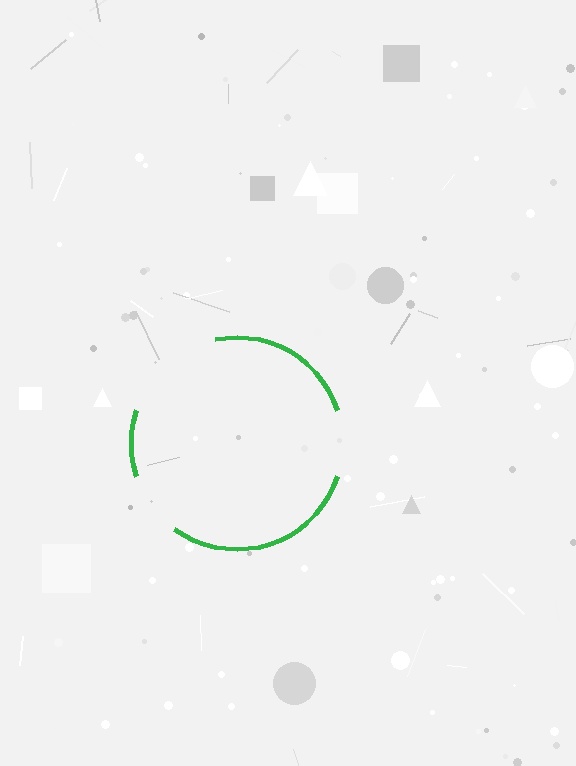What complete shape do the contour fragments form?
The contour fragments form a circle.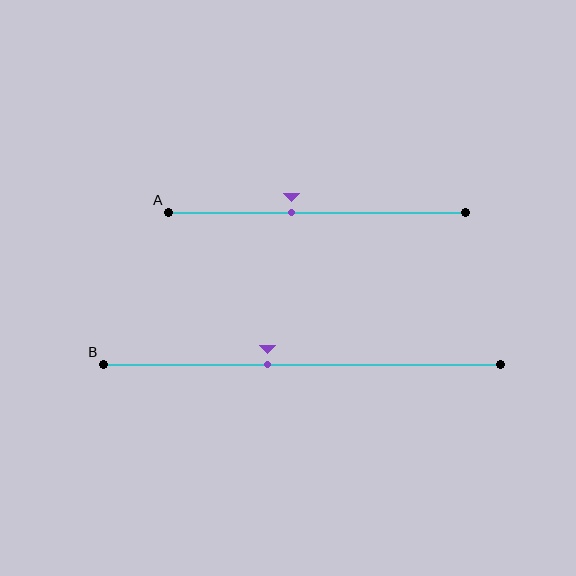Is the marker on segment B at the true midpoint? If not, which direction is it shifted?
No, the marker on segment B is shifted to the left by about 9% of the segment length.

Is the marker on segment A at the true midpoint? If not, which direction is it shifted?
No, the marker on segment A is shifted to the left by about 8% of the segment length.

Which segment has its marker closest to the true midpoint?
Segment A has its marker closest to the true midpoint.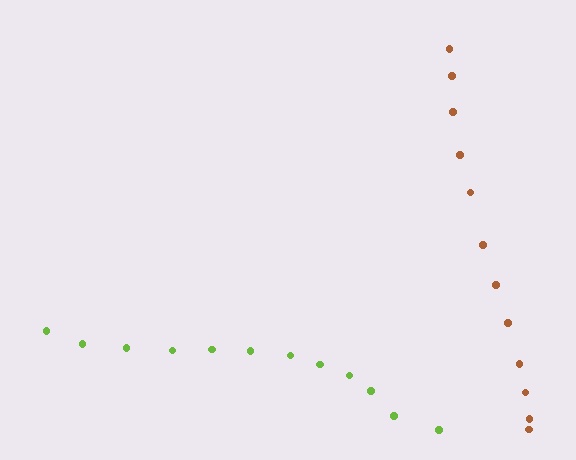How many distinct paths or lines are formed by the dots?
There are 2 distinct paths.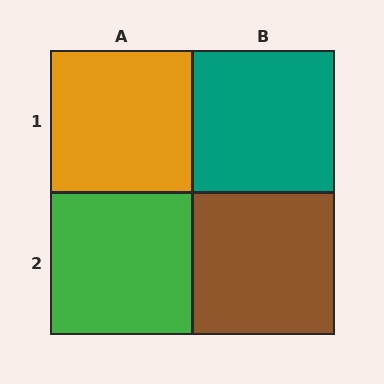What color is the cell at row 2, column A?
Green.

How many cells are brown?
1 cell is brown.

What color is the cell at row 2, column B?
Brown.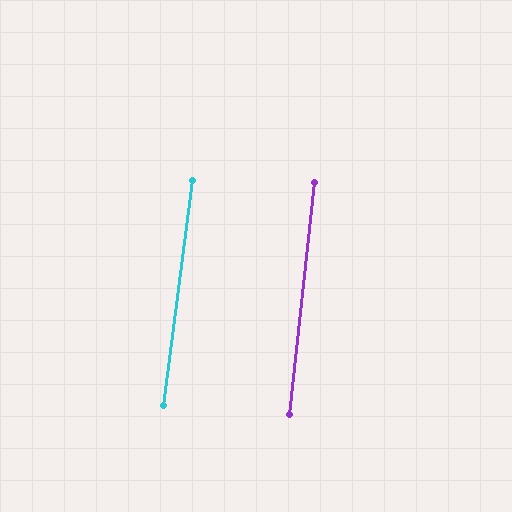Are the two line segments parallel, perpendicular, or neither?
Parallel — their directions differ by only 1.0°.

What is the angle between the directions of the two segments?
Approximately 1 degree.